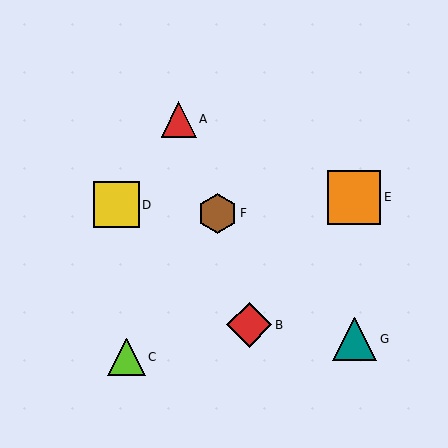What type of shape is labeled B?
Shape B is a red diamond.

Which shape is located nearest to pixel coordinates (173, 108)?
The red triangle (labeled A) at (179, 119) is nearest to that location.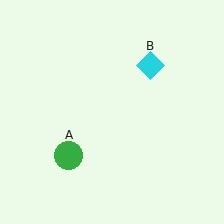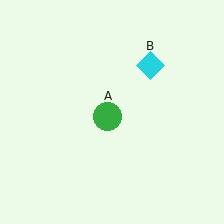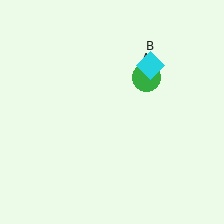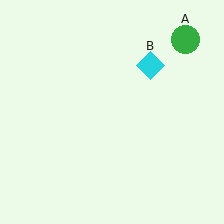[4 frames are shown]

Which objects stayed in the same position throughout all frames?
Cyan diamond (object B) remained stationary.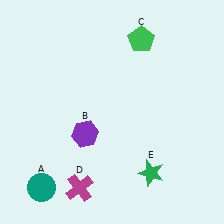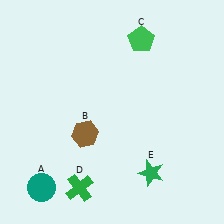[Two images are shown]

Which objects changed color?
B changed from purple to brown. D changed from magenta to green.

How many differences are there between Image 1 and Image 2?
There are 2 differences between the two images.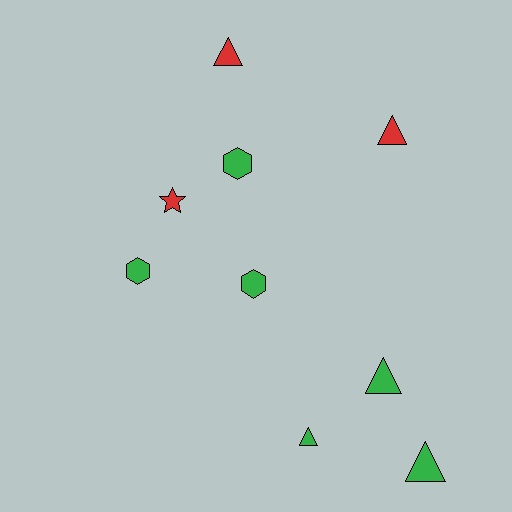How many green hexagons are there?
There are 3 green hexagons.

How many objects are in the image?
There are 9 objects.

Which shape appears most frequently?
Triangle, with 5 objects.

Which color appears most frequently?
Green, with 6 objects.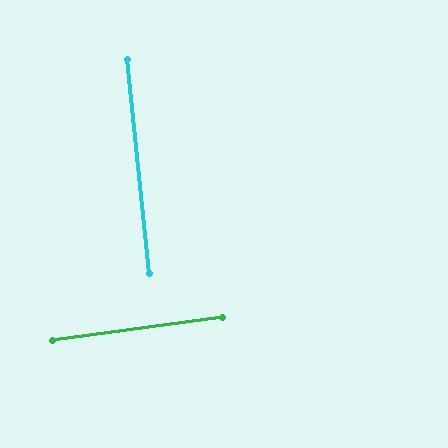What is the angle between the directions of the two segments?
Approximately 88 degrees.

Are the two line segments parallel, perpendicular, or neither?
Perpendicular — they meet at approximately 88°.